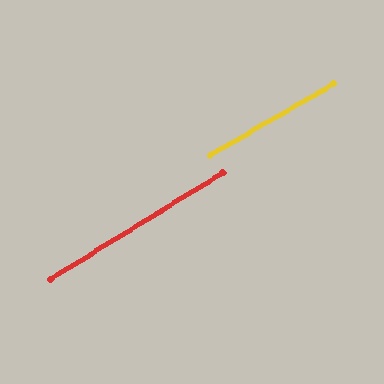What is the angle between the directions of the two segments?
Approximately 2 degrees.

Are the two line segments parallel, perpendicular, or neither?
Parallel — their directions differ by only 1.7°.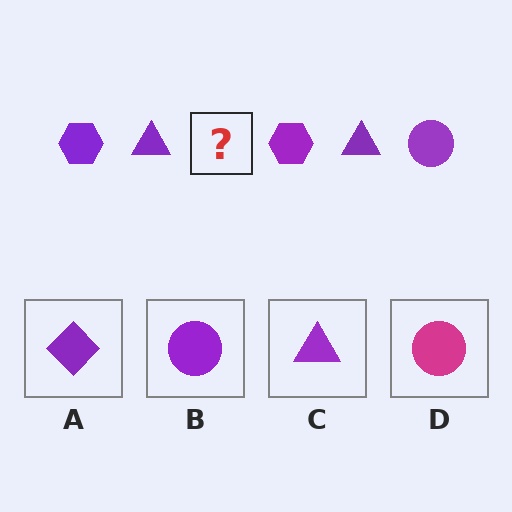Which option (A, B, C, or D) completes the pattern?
B.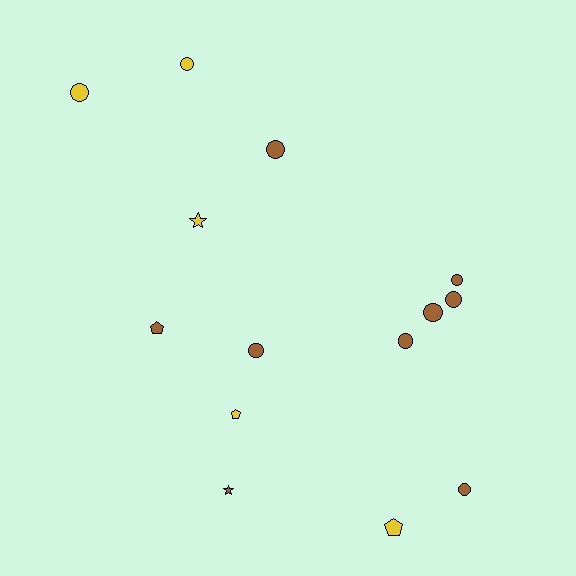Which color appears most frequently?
Brown, with 9 objects.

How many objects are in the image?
There are 14 objects.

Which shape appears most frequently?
Circle, with 9 objects.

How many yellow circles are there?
There are 2 yellow circles.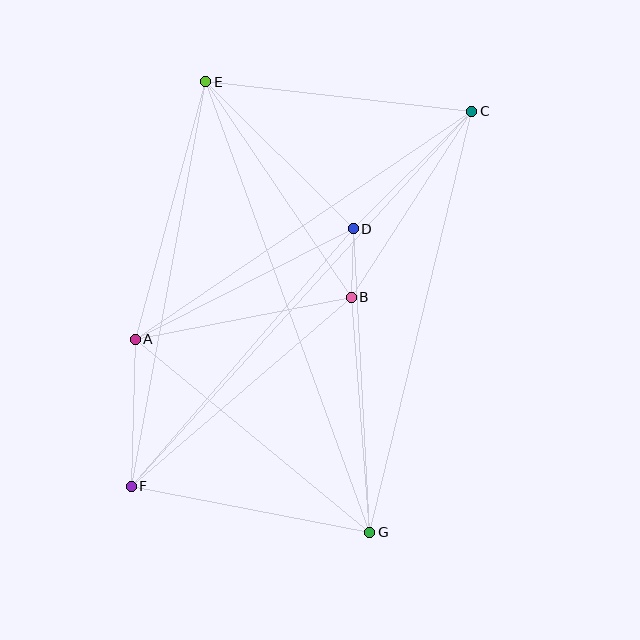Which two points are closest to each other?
Points B and D are closest to each other.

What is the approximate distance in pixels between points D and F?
The distance between D and F is approximately 340 pixels.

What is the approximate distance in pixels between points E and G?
The distance between E and G is approximately 479 pixels.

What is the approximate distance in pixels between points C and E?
The distance between C and E is approximately 267 pixels.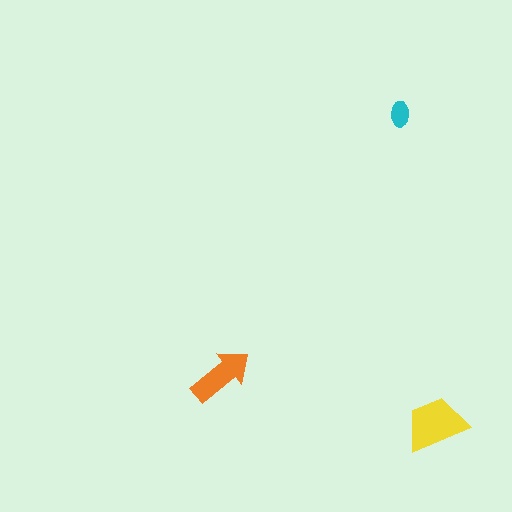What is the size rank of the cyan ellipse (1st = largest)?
3rd.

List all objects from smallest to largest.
The cyan ellipse, the orange arrow, the yellow trapezoid.